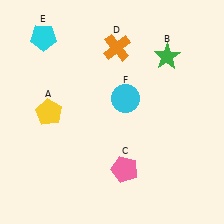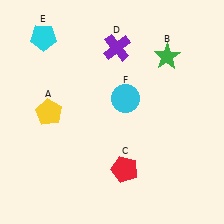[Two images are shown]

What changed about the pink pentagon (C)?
In Image 1, C is pink. In Image 2, it changed to red.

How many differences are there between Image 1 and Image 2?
There are 2 differences between the two images.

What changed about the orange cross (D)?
In Image 1, D is orange. In Image 2, it changed to purple.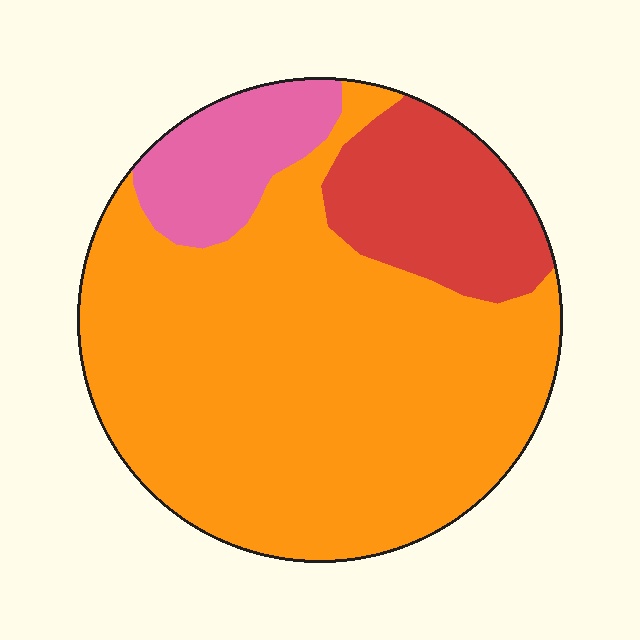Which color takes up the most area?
Orange, at roughly 70%.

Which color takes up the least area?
Pink, at roughly 10%.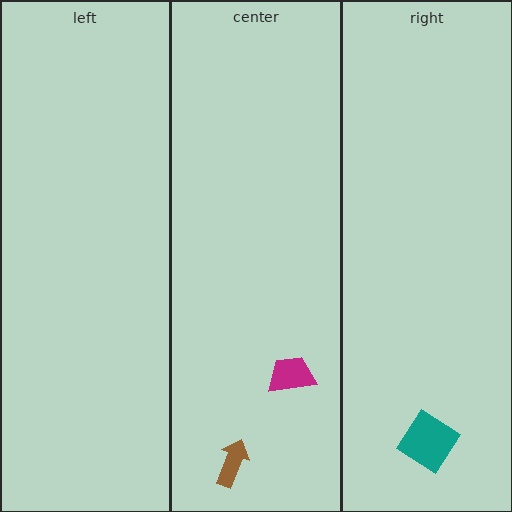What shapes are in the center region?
The brown arrow, the magenta trapezoid.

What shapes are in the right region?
The teal diamond.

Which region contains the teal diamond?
The right region.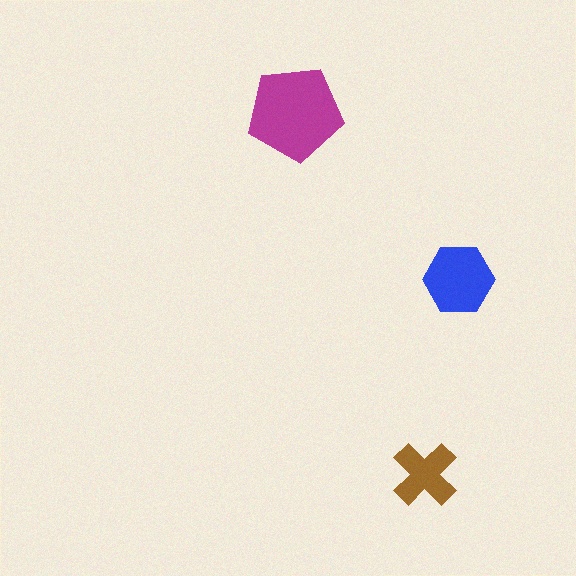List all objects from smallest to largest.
The brown cross, the blue hexagon, the magenta pentagon.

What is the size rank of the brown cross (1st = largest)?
3rd.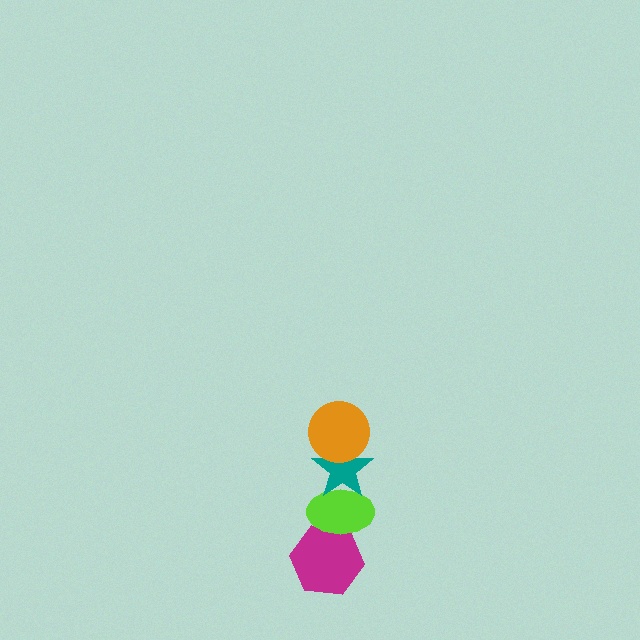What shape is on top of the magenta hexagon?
The lime ellipse is on top of the magenta hexagon.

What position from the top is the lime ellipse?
The lime ellipse is 3rd from the top.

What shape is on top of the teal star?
The orange circle is on top of the teal star.